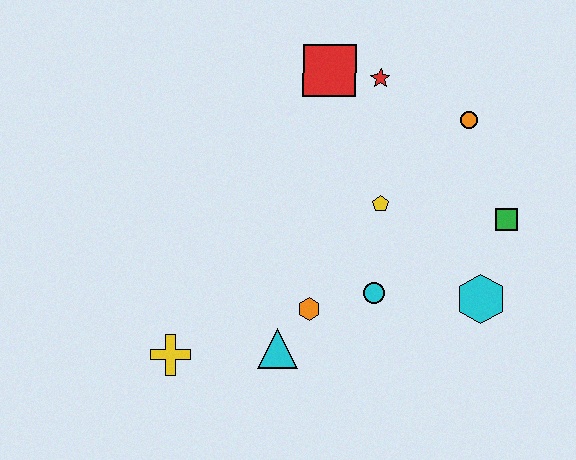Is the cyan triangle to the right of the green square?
No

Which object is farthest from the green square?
The yellow cross is farthest from the green square.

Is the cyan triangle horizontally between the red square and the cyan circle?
No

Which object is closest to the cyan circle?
The orange hexagon is closest to the cyan circle.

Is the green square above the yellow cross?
Yes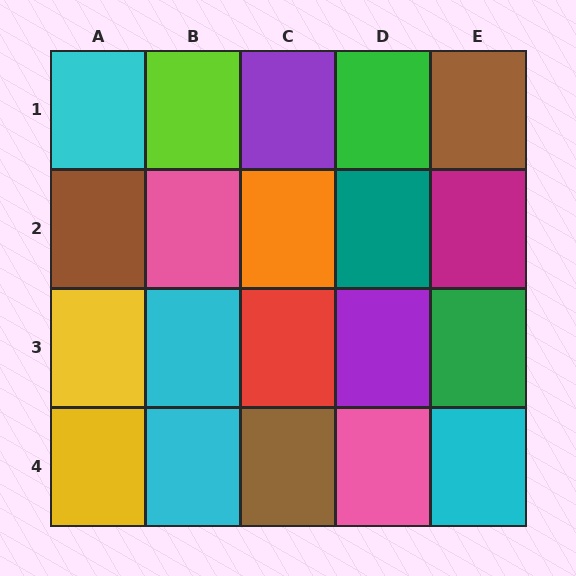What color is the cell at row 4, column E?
Cyan.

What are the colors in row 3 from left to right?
Yellow, cyan, red, purple, green.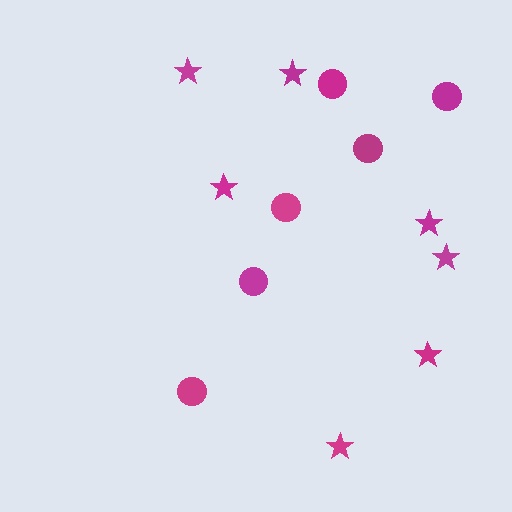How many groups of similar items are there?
There are 2 groups: one group of circles (6) and one group of stars (7).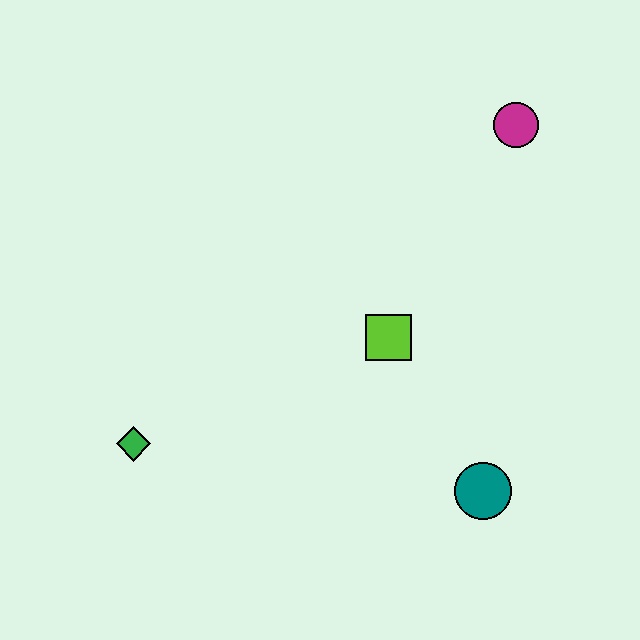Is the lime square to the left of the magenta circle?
Yes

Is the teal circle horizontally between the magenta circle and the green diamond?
Yes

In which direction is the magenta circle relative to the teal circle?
The magenta circle is above the teal circle.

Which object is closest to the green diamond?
The lime square is closest to the green diamond.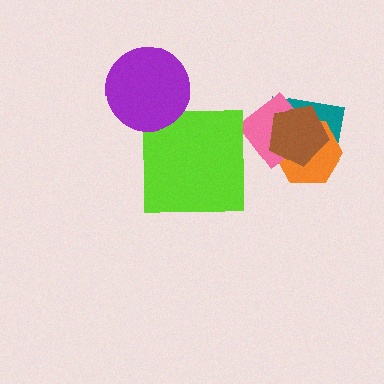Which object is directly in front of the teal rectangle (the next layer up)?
The orange hexagon is directly in front of the teal rectangle.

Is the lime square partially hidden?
No, no other shape covers it.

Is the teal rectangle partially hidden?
Yes, it is partially covered by another shape.